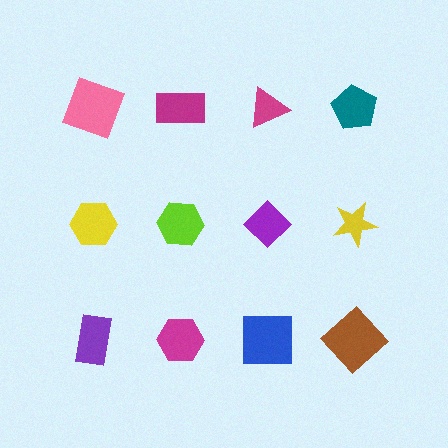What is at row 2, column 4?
A yellow star.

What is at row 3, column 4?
A brown diamond.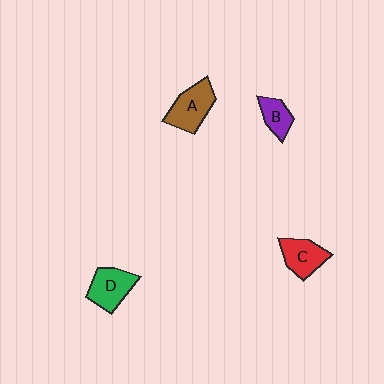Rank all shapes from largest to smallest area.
From largest to smallest: A (brown), D (green), C (red), B (purple).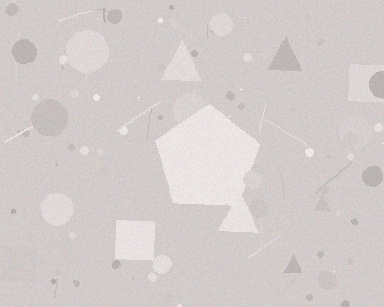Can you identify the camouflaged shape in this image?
The camouflaged shape is a pentagon.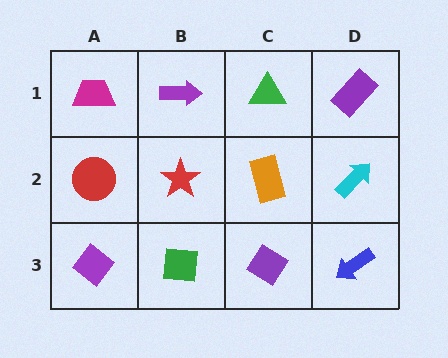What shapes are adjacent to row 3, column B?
A red star (row 2, column B), a purple diamond (row 3, column A), a purple diamond (row 3, column C).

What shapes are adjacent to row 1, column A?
A red circle (row 2, column A), a purple arrow (row 1, column B).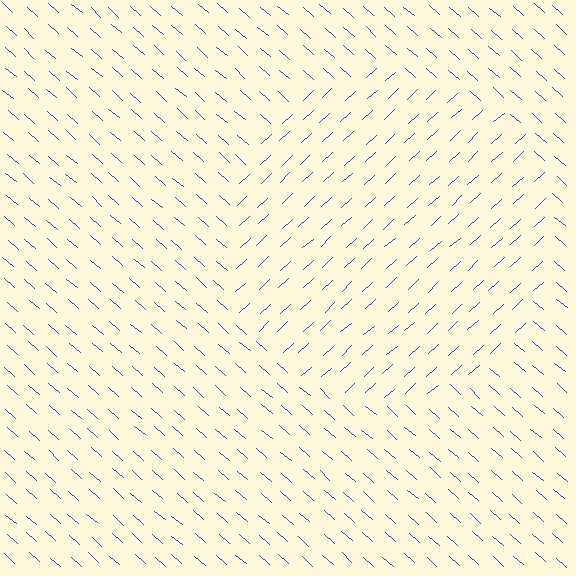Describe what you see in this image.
The image is filled with small blue line segments. A circle region in the image has lines oriented differently from the surrounding lines, creating a visible texture boundary.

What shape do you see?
I see a circle.